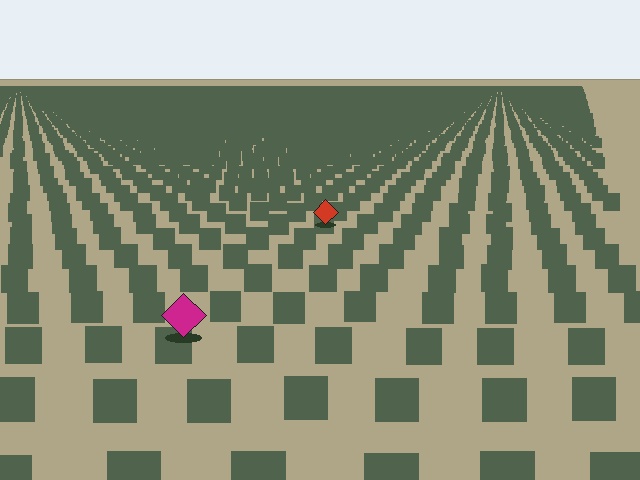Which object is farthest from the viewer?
The red diamond is farthest from the viewer. It appears smaller and the ground texture around it is denser.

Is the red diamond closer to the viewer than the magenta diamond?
No. The magenta diamond is closer — you can tell from the texture gradient: the ground texture is coarser near it.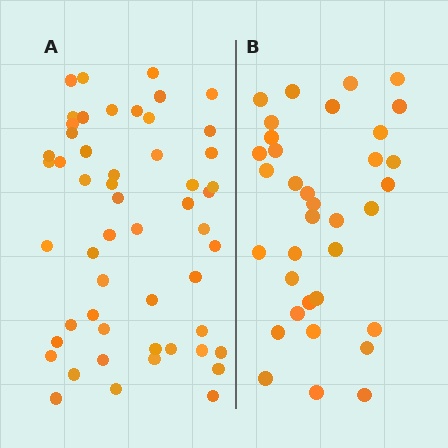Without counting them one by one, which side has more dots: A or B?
Region A (the left region) has more dots.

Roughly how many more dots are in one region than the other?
Region A has approximately 20 more dots than region B.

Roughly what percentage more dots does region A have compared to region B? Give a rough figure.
About 50% more.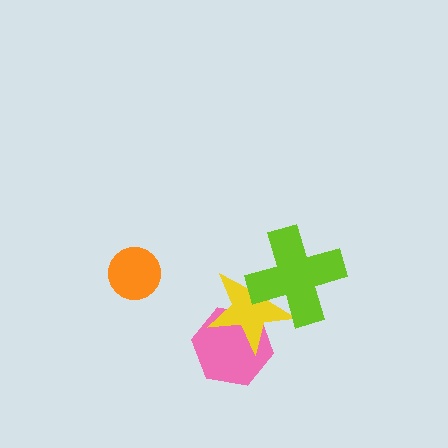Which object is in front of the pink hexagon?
The yellow star is in front of the pink hexagon.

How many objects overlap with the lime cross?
1 object overlaps with the lime cross.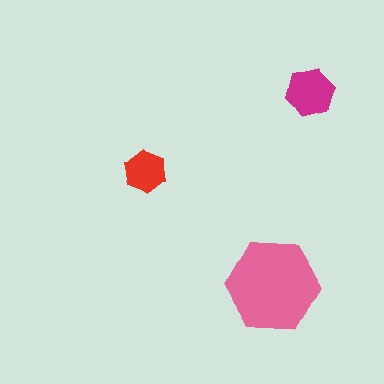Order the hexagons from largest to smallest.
the pink one, the magenta one, the red one.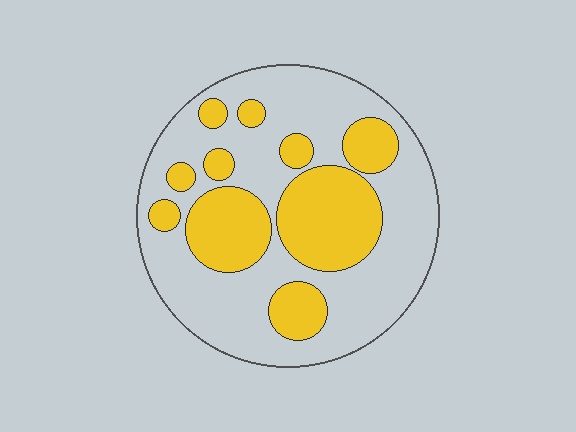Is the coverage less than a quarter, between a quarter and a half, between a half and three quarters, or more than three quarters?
Between a quarter and a half.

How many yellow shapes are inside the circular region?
10.